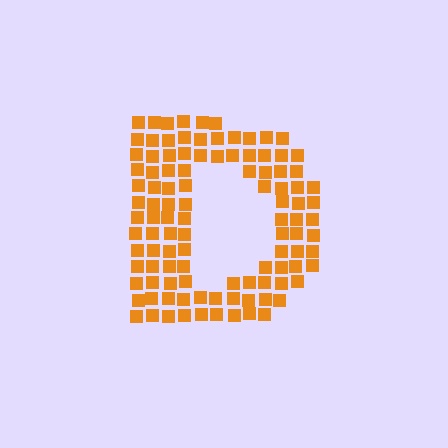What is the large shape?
The large shape is the letter D.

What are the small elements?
The small elements are squares.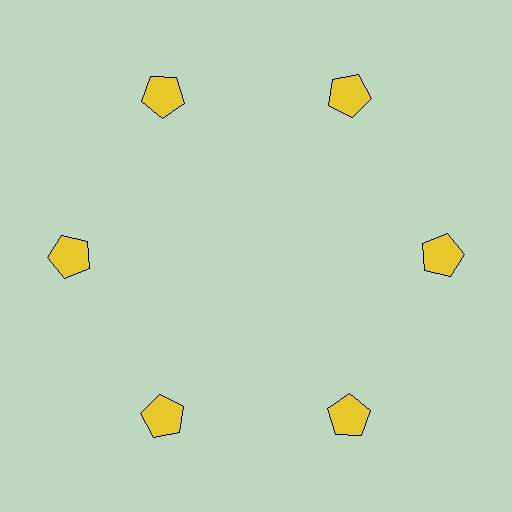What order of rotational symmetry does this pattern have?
This pattern has 6-fold rotational symmetry.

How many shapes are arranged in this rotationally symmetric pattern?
There are 6 shapes, arranged in 6 groups of 1.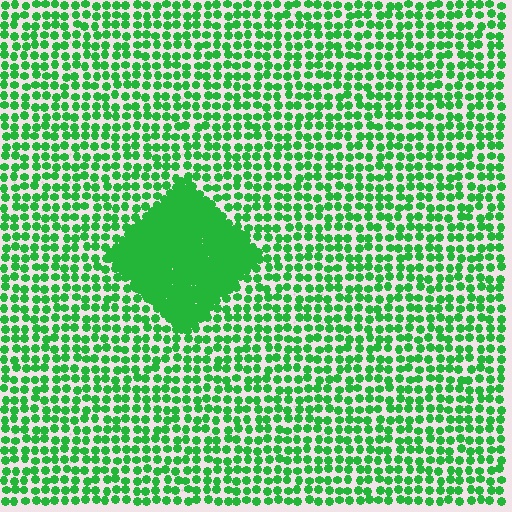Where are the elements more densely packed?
The elements are more densely packed inside the diamond boundary.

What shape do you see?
I see a diamond.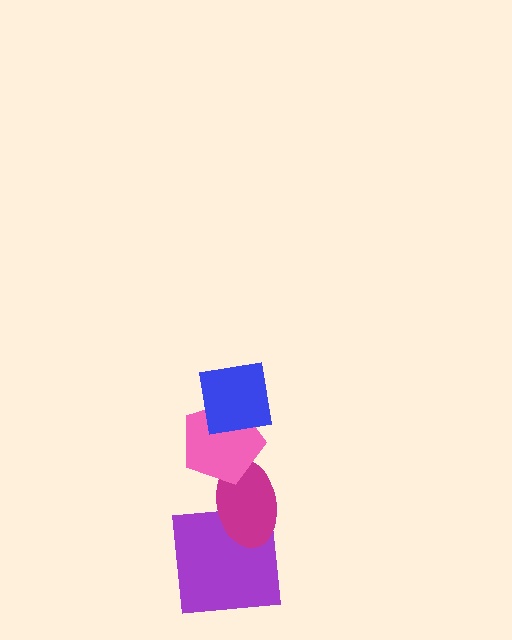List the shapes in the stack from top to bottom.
From top to bottom: the blue square, the pink pentagon, the magenta ellipse, the purple square.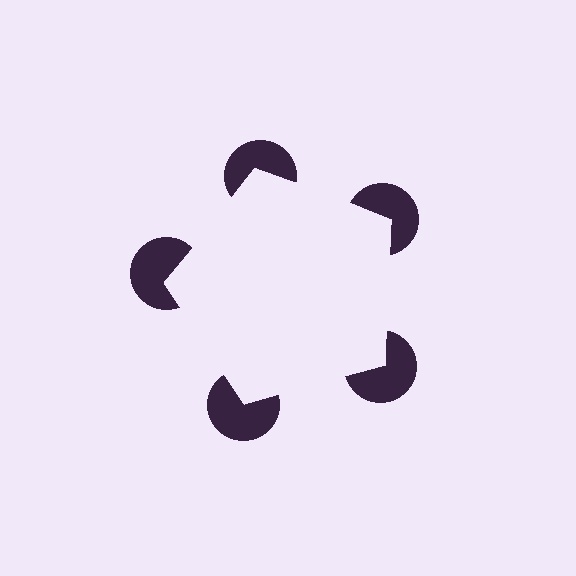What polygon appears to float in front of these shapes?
An illusory pentagon — its edges are inferred from the aligned wedge cuts in the pac-man discs, not physically drawn.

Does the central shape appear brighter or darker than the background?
It typically appears slightly brighter than the background, even though no actual brightness change is drawn.